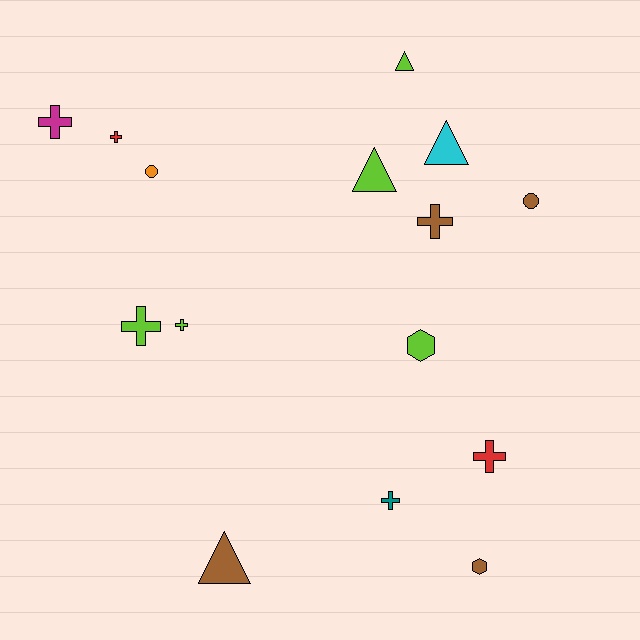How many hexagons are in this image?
There are 2 hexagons.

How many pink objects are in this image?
There are no pink objects.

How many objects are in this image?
There are 15 objects.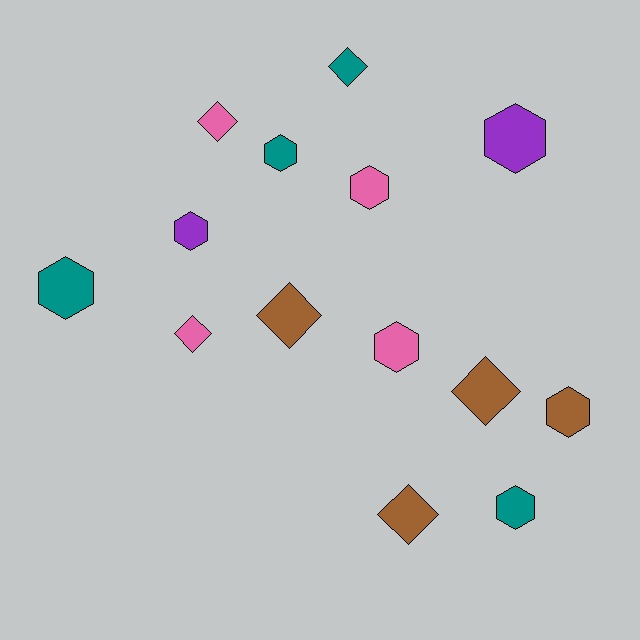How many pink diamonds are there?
There are 2 pink diamonds.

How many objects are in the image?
There are 14 objects.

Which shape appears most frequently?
Hexagon, with 8 objects.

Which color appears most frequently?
Brown, with 4 objects.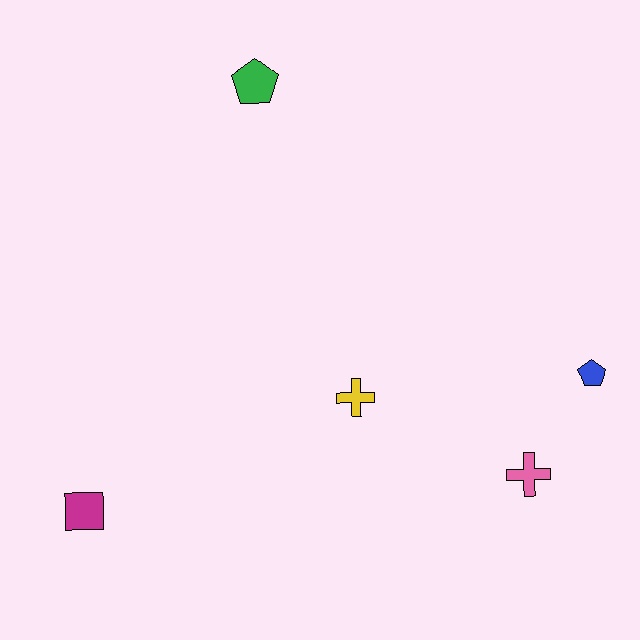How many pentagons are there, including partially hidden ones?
There are 2 pentagons.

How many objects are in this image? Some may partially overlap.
There are 5 objects.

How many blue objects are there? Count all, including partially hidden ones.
There is 1 blue object.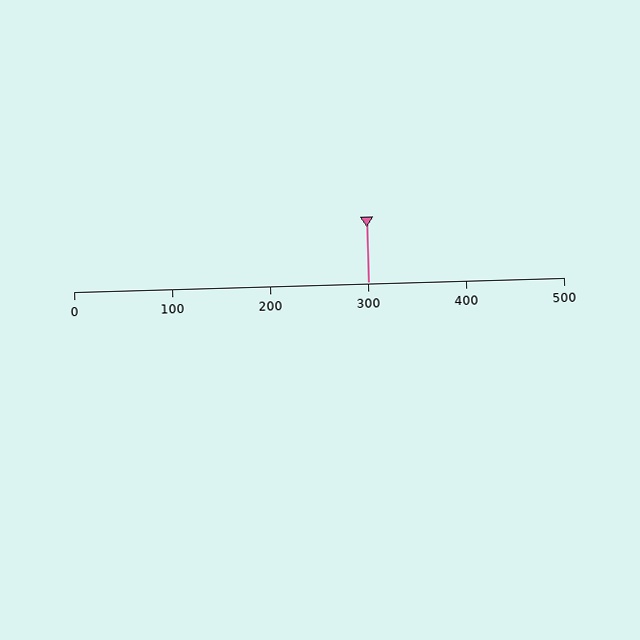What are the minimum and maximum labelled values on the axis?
The axis runs from 0 to 500.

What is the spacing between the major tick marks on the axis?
The major ticks are spaced 100 apart.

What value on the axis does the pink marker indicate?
The marker indicates approximately 300.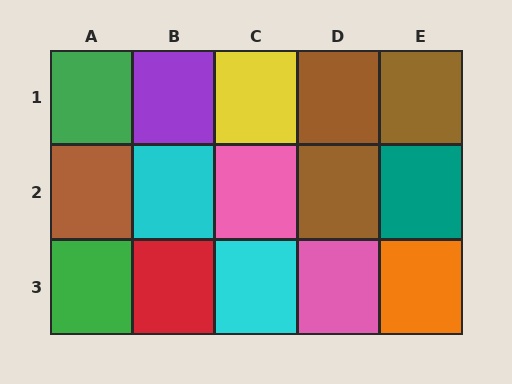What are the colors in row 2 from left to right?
Brown, cyan, pink, brown, teal.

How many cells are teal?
1 cell is teal.